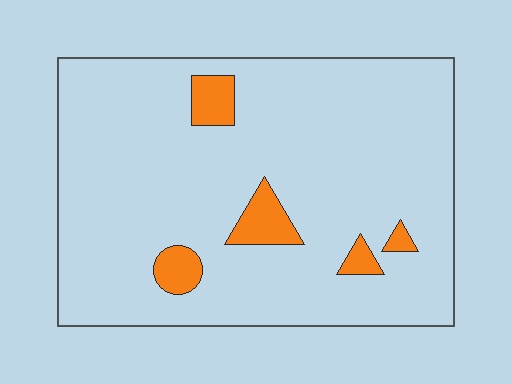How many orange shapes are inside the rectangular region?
5.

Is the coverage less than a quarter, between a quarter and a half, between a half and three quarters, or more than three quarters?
Less than a quarter.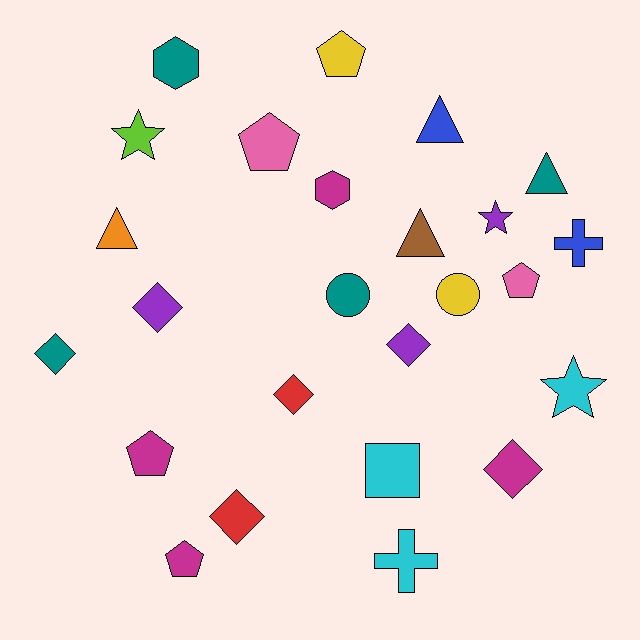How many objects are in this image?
There are 25 objects.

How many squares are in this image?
There is 1 square.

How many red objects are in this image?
There are 2 red objects.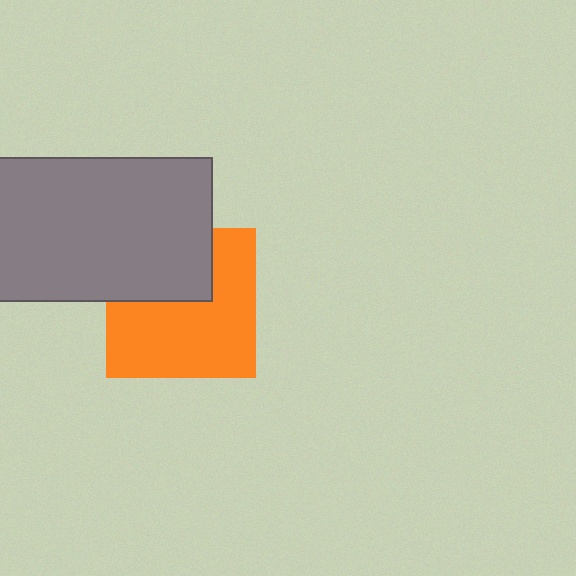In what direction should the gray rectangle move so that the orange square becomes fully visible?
The gray rectangle should move up. That is the shortest direction to clear the overlap and leave the orange square fully visible.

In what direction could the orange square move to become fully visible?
The orange square could move down. That would shift it out from behind the gray rectangle entirely.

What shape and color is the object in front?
The object in front is a gray rectangle.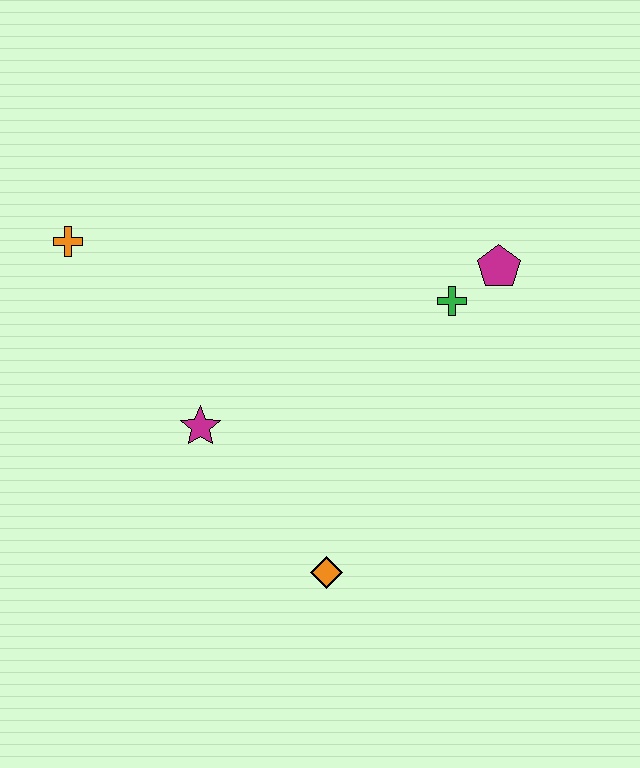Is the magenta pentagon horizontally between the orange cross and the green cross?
No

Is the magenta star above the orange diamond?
Yes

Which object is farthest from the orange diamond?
The orange cross is farthest from the orange diamond.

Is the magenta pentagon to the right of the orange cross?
Yes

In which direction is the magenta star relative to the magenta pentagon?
The magenta star is to the left of the magenta pentagon.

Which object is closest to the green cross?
The magenta pentagon is closest to the green cross.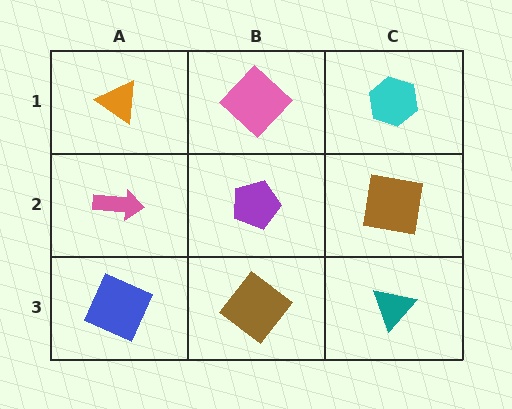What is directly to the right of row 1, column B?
A cyan hexagon.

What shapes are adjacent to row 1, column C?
A brown square (row 2, column C), a pink diamond (row 1, column B).